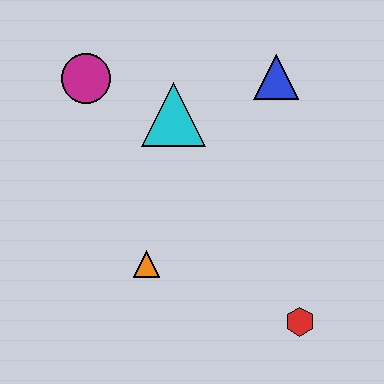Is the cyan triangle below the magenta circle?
Yes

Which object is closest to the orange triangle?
The cyan triangle is closest to the orange triangle.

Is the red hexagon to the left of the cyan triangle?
No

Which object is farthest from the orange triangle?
The blue triangle is farthest from the orange triangle.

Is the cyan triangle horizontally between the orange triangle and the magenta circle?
No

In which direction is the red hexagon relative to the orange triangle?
The red hexagon is to the right of the orange triangle.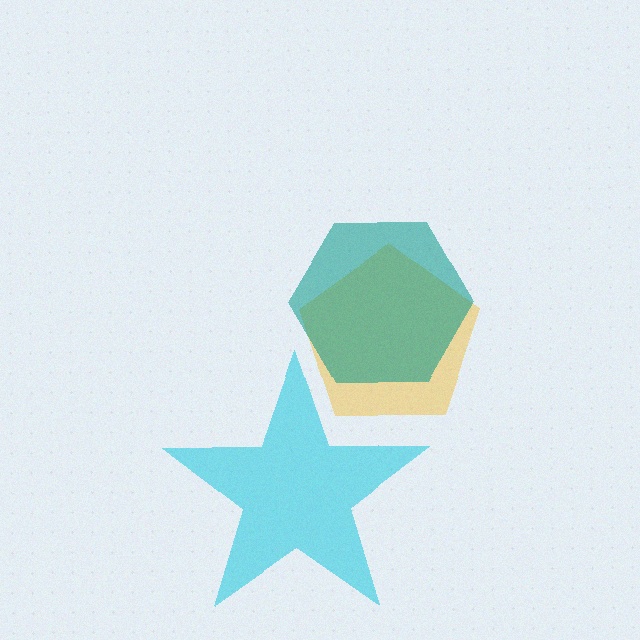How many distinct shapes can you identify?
There are 3 distinct shapes: a cyan star, a yellow pentagon, a teal hexagon.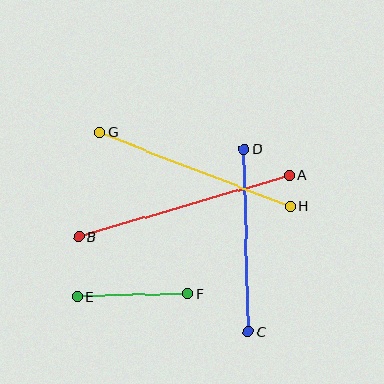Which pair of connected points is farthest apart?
Points A and B are farthest apart.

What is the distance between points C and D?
The distance is approximately 182 pixels.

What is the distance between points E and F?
The distance is approximately 111 pixels.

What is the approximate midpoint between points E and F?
The midpoint is at approximately (132, 295) pixels.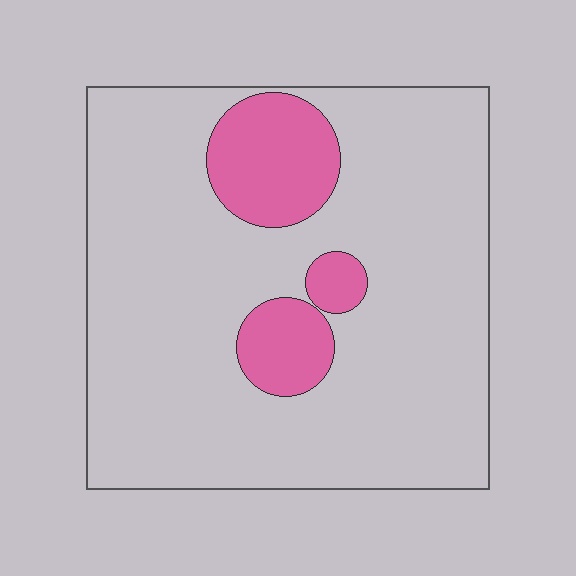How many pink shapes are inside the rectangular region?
3.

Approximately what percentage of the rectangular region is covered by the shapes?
Approximately 15%.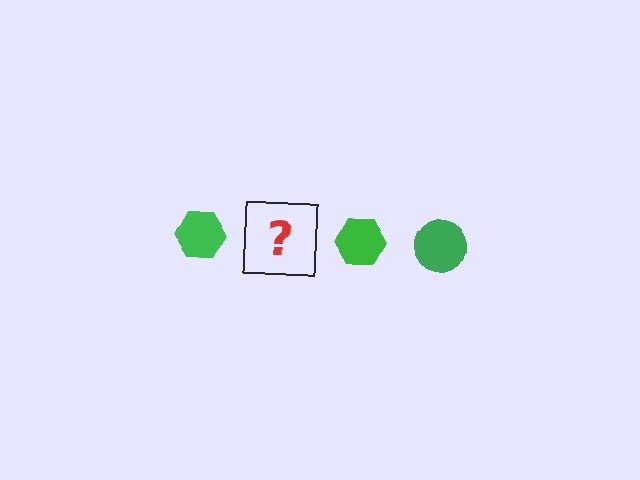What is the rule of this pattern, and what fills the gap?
The rule is that the pattern cycles through hexagon, circle shapes in green. The gap should be filled with a green circle.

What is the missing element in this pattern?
The missing element is a green circle.